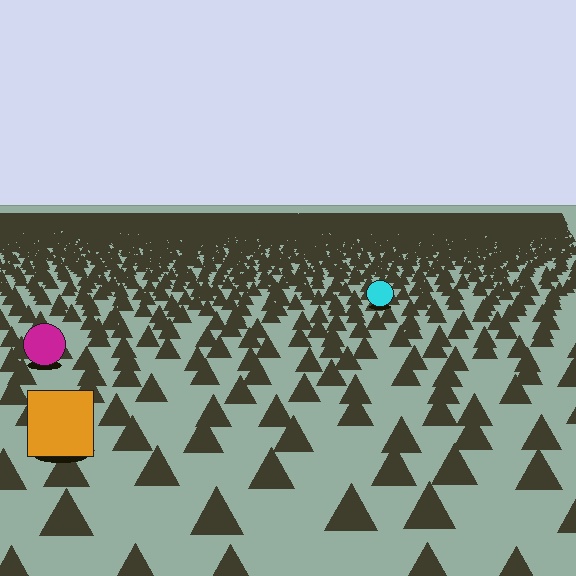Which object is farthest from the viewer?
The cyan circle is farthest from the viewer. It appears smaller and the ground texture around it is denser.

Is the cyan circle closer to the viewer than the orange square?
No. The orange square is closer — you can tell from the texture gradient: the ground texture is coarser near it.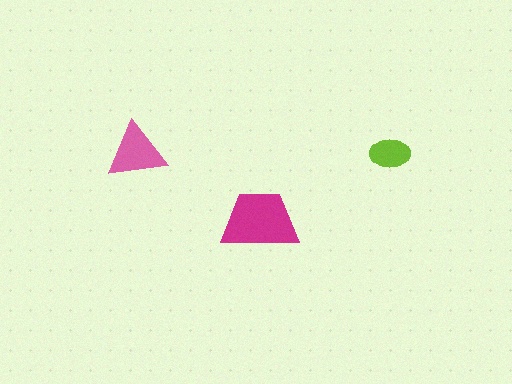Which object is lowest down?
The magenta trapezoid is bottommost.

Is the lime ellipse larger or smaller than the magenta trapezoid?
Smaller.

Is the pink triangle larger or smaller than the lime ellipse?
Larger.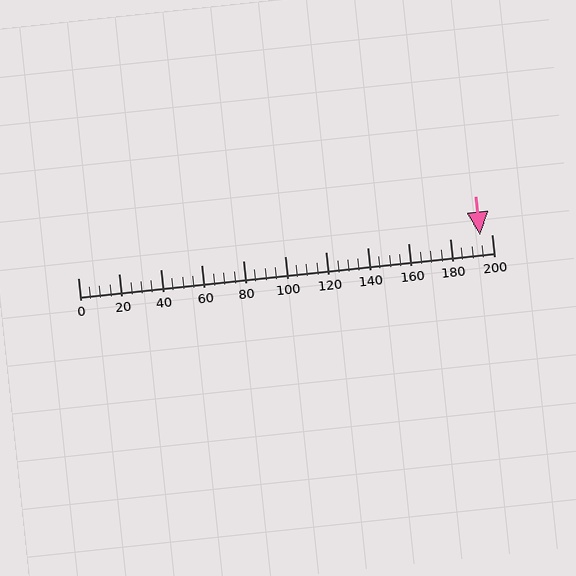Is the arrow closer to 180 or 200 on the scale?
The arrow is closer to 200.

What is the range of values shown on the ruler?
The ruler shows values from 0 to 200.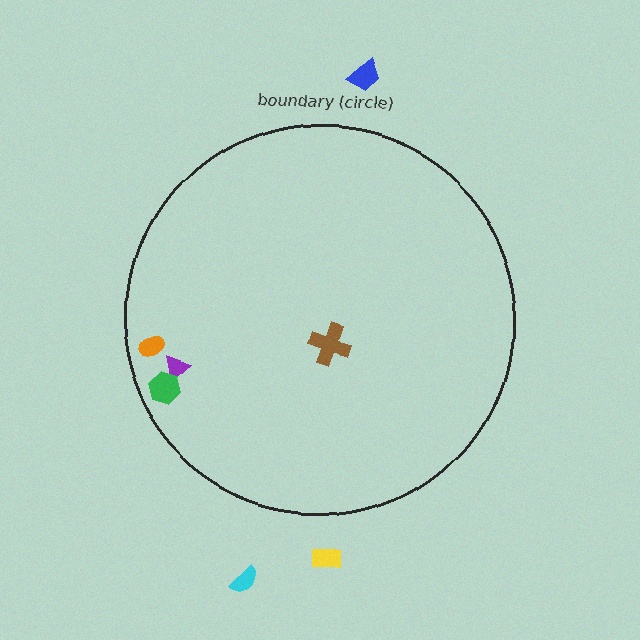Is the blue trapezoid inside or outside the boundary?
Outside.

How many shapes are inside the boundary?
4 inside, 3 outside.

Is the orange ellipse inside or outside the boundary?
Inside.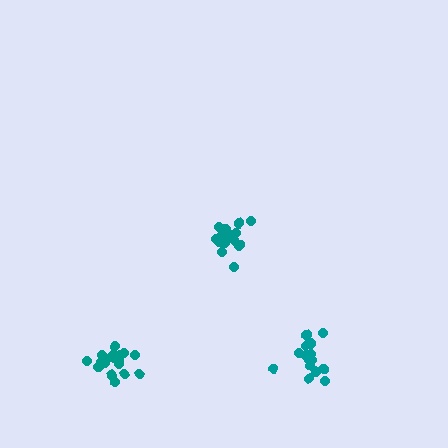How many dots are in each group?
Group 1: 18 dots, Group 2: 16 dots, Group 3: 16 dots (50 total).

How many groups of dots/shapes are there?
There are 3 groups.